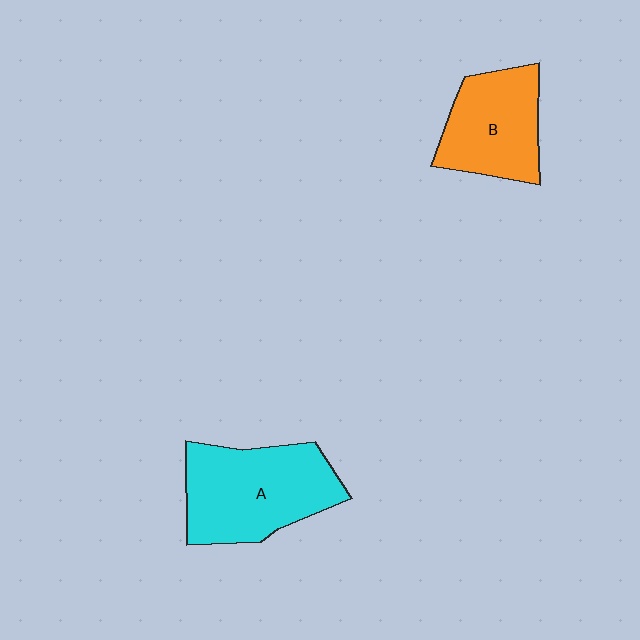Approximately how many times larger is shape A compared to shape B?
Approximately 1.3 times.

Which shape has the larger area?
Shape A (cyan).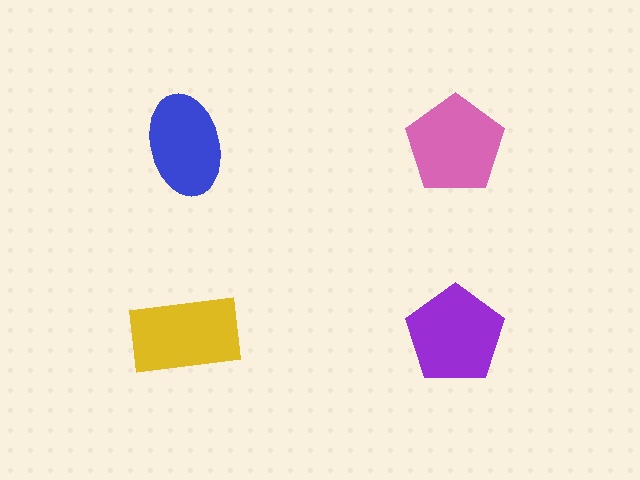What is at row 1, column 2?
A pink pentagon.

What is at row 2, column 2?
A purple pentagon.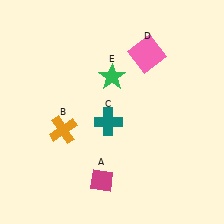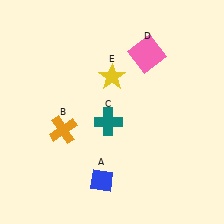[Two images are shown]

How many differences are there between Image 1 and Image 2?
There are 2 differences between the two images.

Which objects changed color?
A changed from magenta to blue. E changed from green to yellow.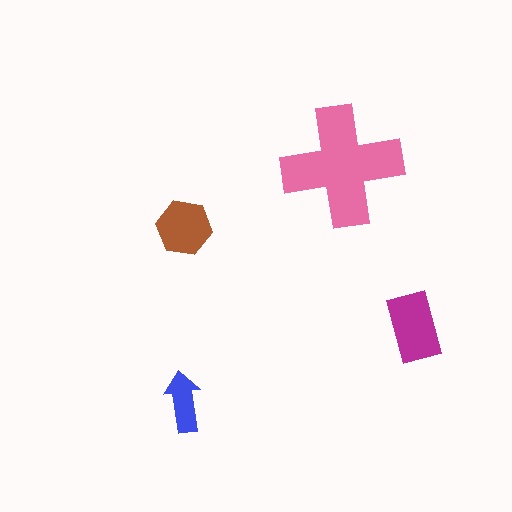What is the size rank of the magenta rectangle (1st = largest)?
2nd.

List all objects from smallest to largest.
The blue arrow, the brown hexagon, the magenta rectangle, the pink cross.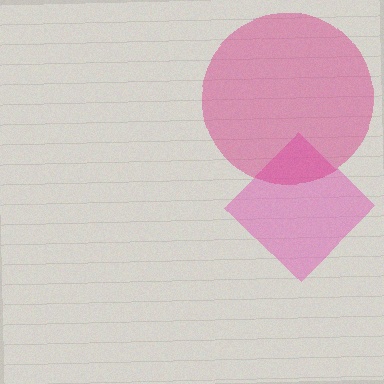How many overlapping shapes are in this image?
There are 2 overlapping shapes in the image.